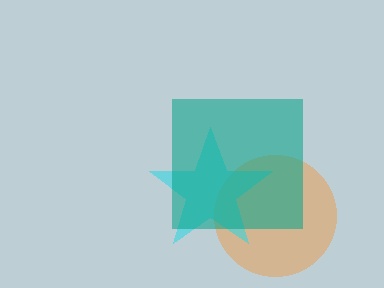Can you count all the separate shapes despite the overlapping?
Yes, there are 3 separate shapes.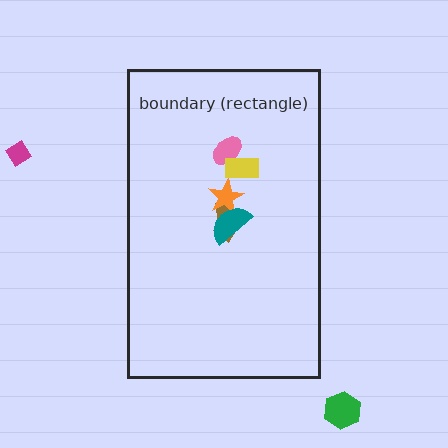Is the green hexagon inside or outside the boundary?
Outside.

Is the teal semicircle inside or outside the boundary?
Inside.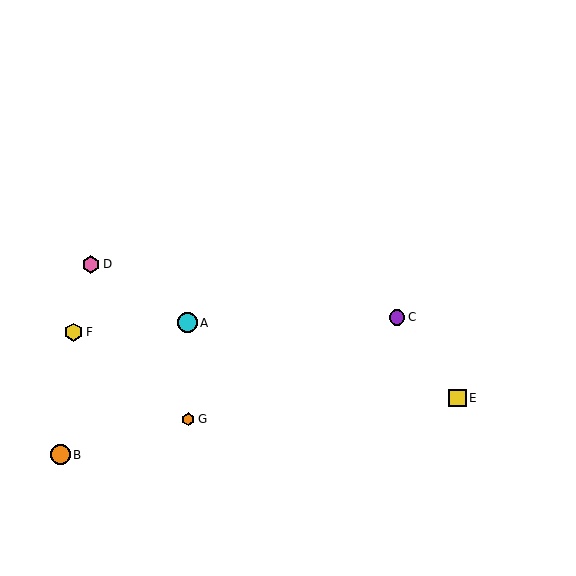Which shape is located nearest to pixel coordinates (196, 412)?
The orange hexagon (labeled G) at (188, 419) is nearest to that location.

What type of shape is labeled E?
Shape E is a yellow square.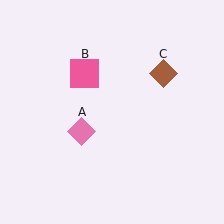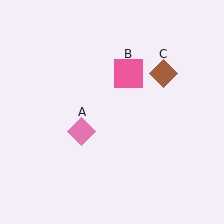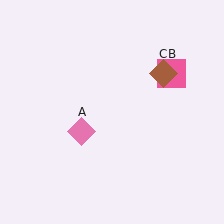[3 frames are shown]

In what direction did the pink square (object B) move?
The pink square (object B) moved right.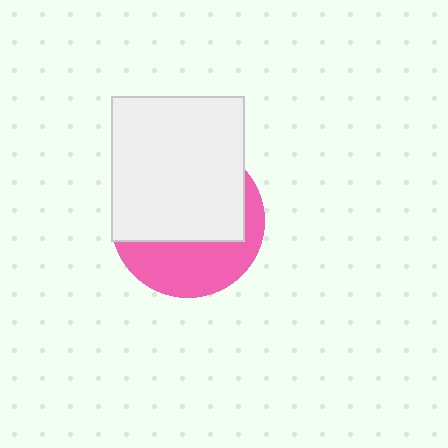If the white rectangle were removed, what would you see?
You would see the complete pink circle.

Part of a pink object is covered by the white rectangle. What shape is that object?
It is a circle.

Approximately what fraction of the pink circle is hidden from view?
Roughly 61% of the pink circle is hidden behind the white rectangle.